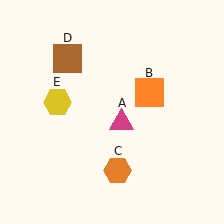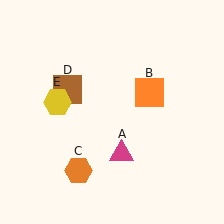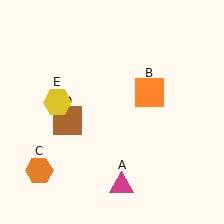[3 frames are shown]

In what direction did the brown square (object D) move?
The brown square (object D) moved down.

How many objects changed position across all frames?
3 objects changed position: magenta triangle (object A), orange hexagon (object C), brown square (object D).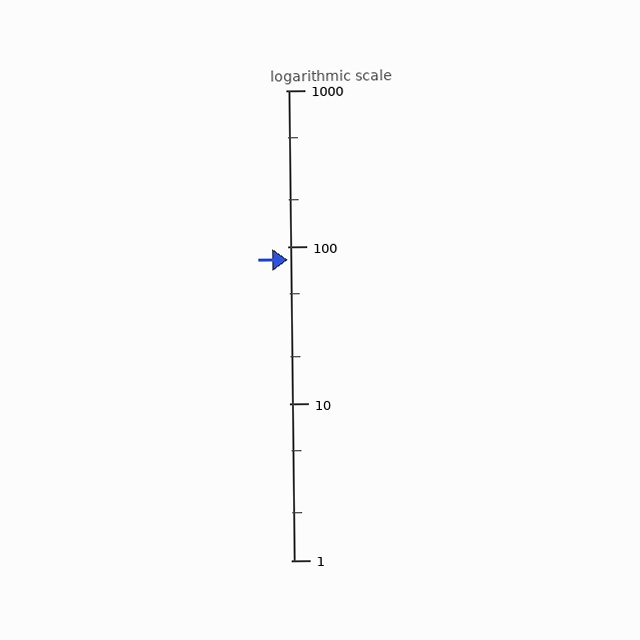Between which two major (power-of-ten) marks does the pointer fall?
The pointer is between 10 and 100.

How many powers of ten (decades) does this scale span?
The scale spans 3 decades, from 1 to 1000.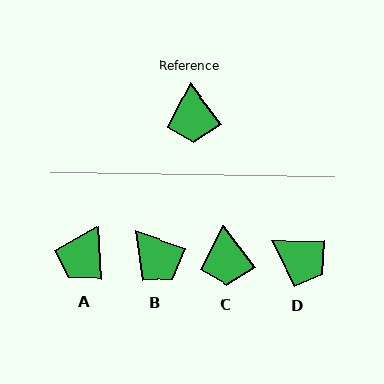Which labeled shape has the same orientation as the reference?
C.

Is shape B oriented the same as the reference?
No, it is off by about 34 degrees.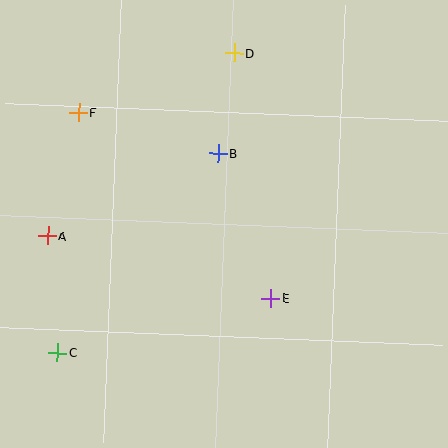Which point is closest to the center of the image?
Point B at (218, 153) is closest to the center.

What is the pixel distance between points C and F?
The distance between C and F is 241 pixels.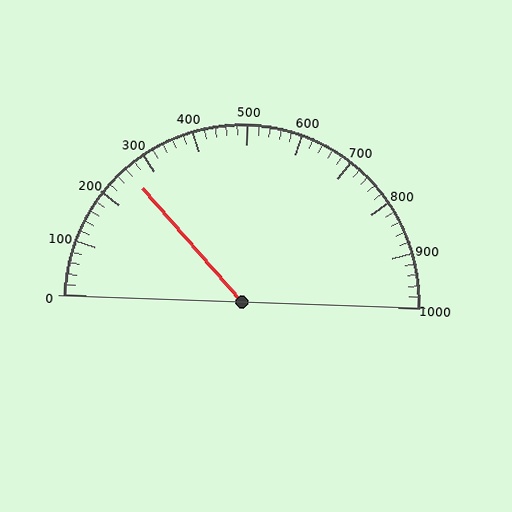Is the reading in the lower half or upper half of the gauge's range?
The reading is in the lower half of the range (0 to 1000).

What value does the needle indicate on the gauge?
The needle indicates approximately 260.